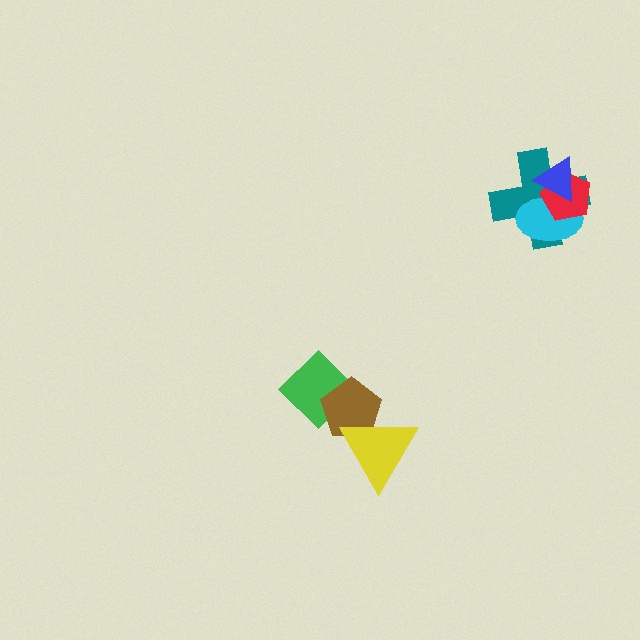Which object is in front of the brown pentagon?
The yellow triangle is in front of the brown pentagon.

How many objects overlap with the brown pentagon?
2 objects overlap with the brown pentagon.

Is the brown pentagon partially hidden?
Yes, it is partially covered by another shape.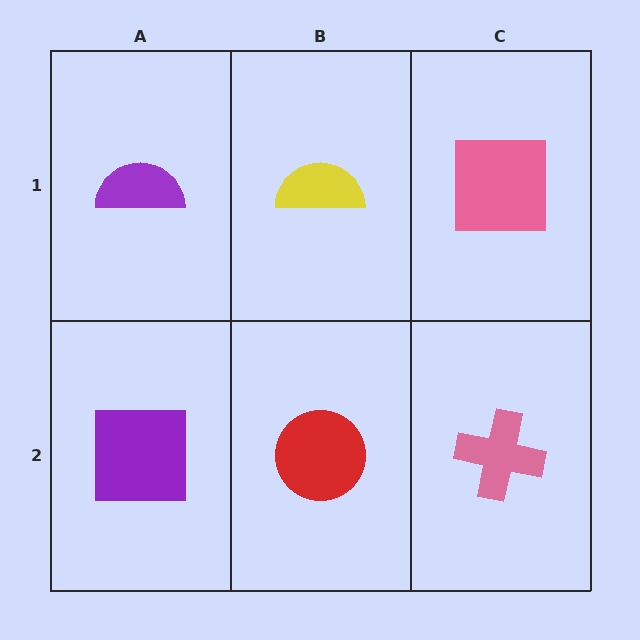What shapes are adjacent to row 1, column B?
A red circle (row 2, column B), a purple semicircle (row 1, column A), a pink square (row 1, column C).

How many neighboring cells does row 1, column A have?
2.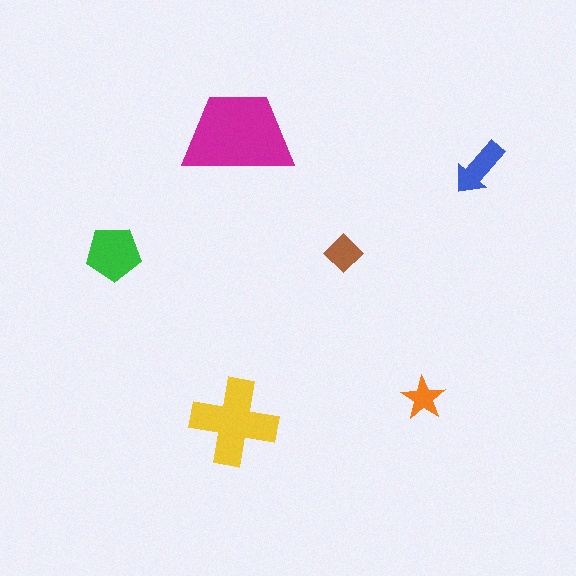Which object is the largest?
The magenta trapezoid.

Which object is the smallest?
The orange star.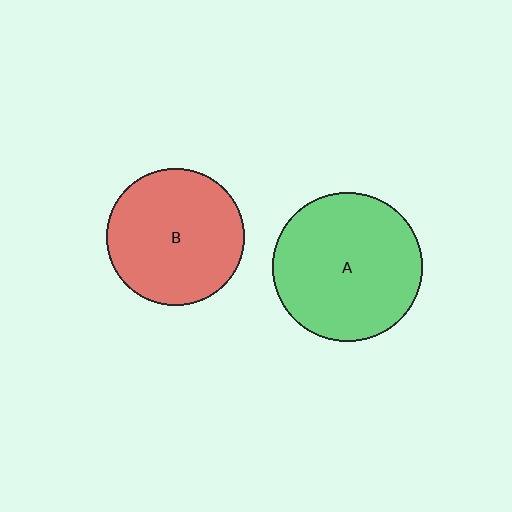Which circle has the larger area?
Circle A (green).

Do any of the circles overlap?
No, none of the circles overlap.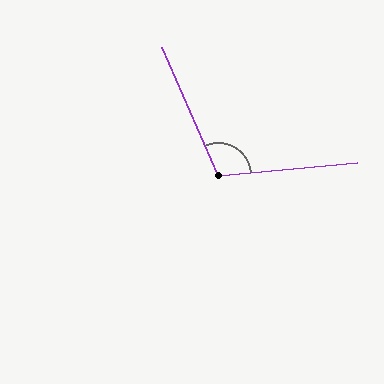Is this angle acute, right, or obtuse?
It is obtuse.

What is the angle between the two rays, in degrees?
Approximately 109 degrees.